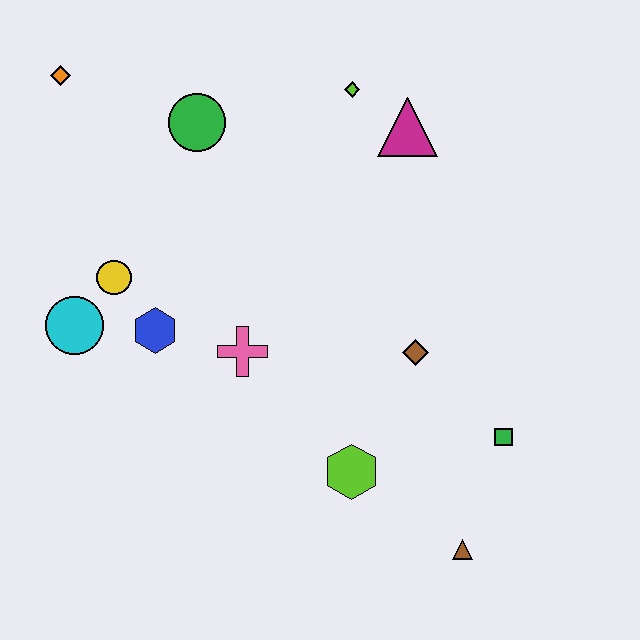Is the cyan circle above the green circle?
No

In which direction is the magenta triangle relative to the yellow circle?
The magenta triangle is to the right of the yellow circle.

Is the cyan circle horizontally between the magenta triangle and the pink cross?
No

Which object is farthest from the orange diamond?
The brown triangle is farthest from the orange diamond.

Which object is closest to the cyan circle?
The yellow circle is closest to the cyan circle.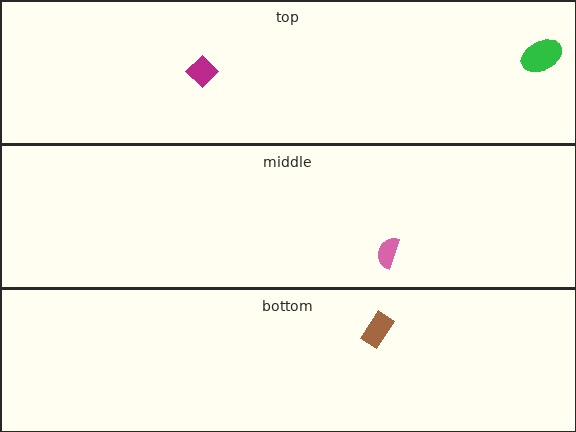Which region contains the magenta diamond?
The top region.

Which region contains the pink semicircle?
The middle region.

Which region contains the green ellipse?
The top region.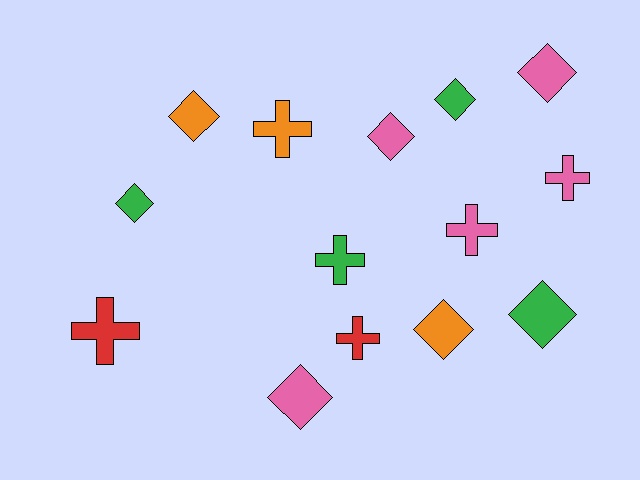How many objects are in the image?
There are 14 objects.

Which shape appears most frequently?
Diamond, with 8 objects.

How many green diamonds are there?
There are 3 green diamonds.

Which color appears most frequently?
Pink, with 5 objects.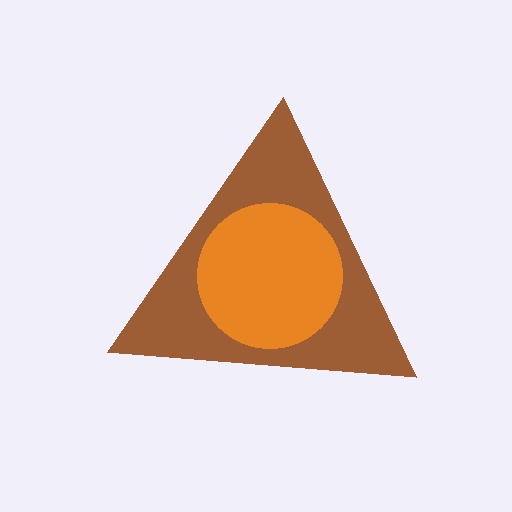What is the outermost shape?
The brown triangle.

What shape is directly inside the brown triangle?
The orange circle.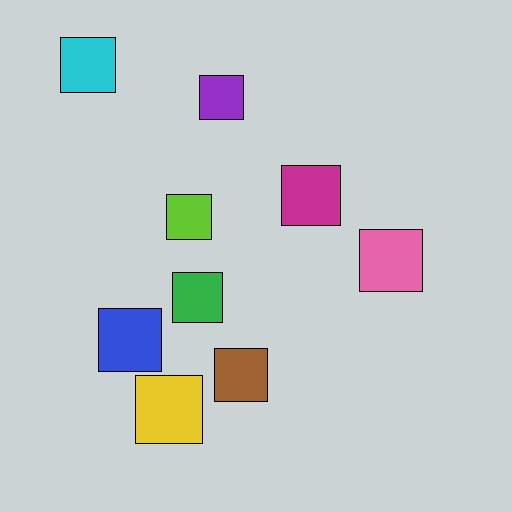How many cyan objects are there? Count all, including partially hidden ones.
There is 1 cyan object.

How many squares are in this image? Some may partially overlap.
There are 9 squares.